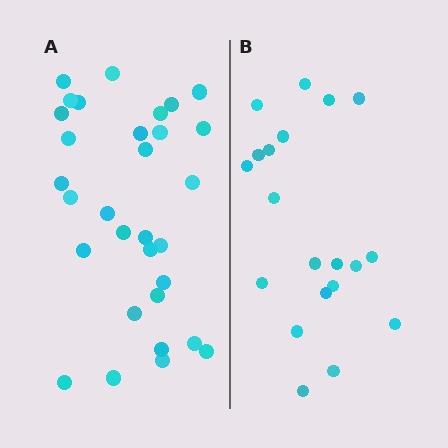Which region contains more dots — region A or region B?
Region A (the left region) has more dots.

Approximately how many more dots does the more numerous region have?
Region A has roughly 12 or so more dots than region B.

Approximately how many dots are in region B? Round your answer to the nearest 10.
About 20 dots.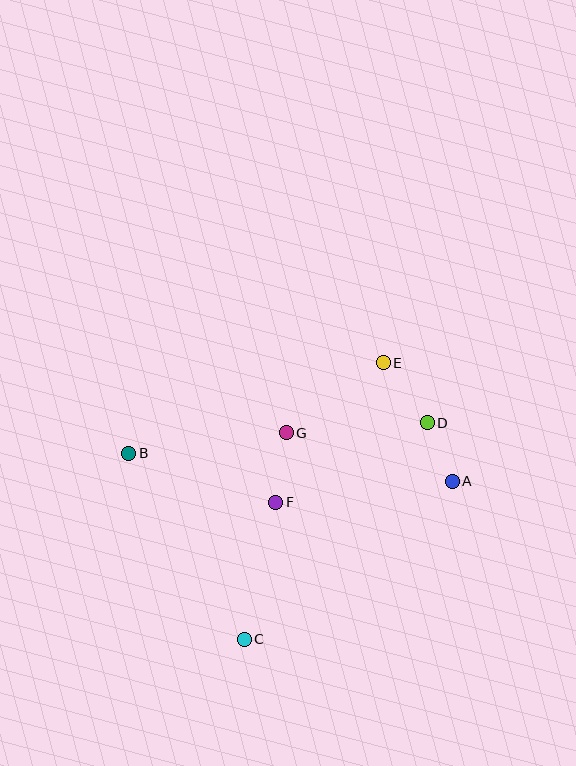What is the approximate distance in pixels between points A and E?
The distance between A and E is approximately 137 pixels.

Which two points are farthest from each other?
Points A and B are farthest from each other.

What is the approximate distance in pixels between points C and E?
The distance between C and E is approximately 309 pixels.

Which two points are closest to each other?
Points A and D are closest to each other.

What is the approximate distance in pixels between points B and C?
The distance between B and C is approximately 219 pixels.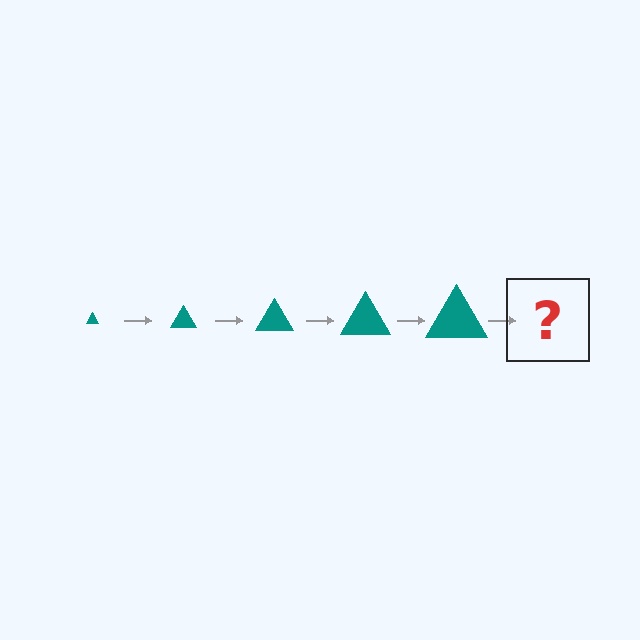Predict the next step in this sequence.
The next step is a teal triangle, larger than the previous one.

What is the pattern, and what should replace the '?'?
The pattern is that the triangle gets progressively larger each step. The '?' should be a teal triangle, larger than the previous one.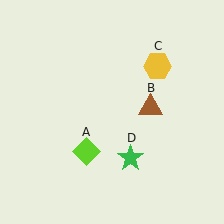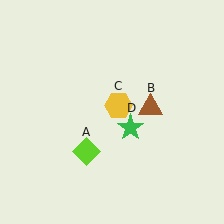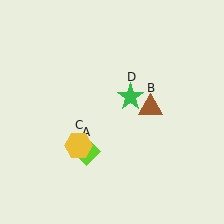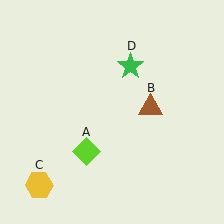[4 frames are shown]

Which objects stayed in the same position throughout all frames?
Lime diamond (object A) and brown triangle (object B) remained stationary.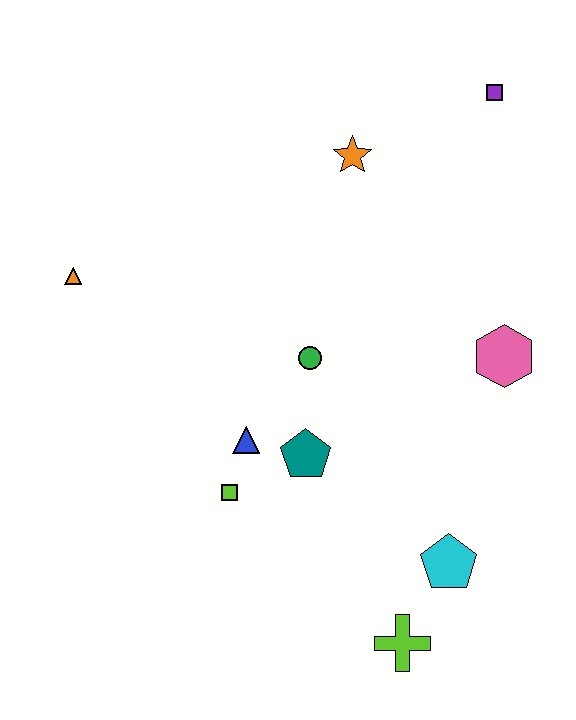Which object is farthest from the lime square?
The purple square is farthest from the lime square.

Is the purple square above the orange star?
Yes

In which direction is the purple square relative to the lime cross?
The purple square is above the lime cross.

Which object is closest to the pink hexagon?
The green circle is closest to the pink hexagon.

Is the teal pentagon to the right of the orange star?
No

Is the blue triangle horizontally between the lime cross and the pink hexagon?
No